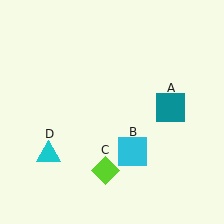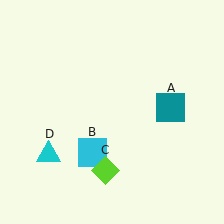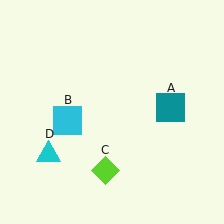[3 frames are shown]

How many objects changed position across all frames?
1 object changed position: cyan square (object B).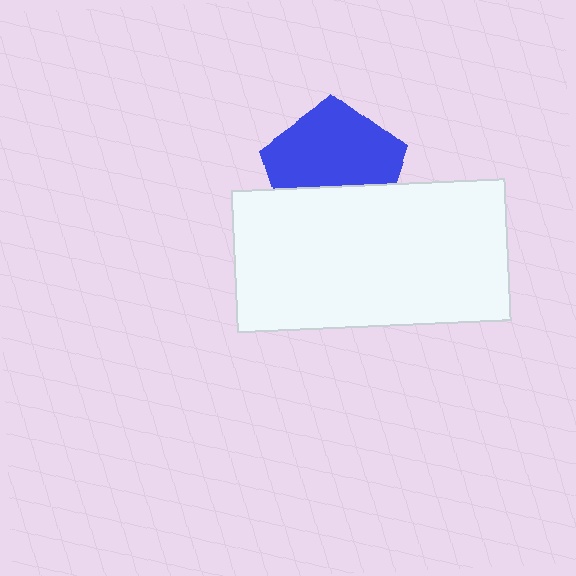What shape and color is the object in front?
The object in front is a white rectangle.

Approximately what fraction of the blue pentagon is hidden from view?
Roughly 37% of the blue pentagon is hidden behind the white rectangle.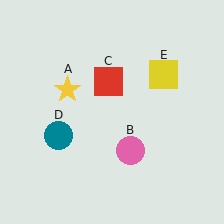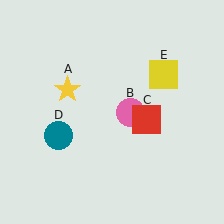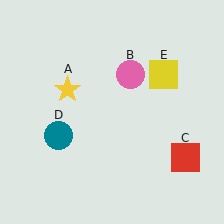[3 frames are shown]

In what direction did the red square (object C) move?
The red square (object C) moved down and to the right.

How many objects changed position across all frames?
2 objects changed position: pink circle (object B), red square (object C).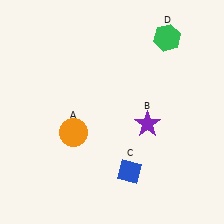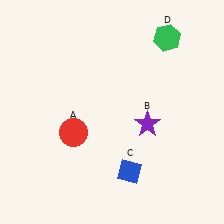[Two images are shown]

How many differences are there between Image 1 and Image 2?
There is 1 difference between the two images.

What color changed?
The circle (A) changed from orange in Image 1 to red in Image 2.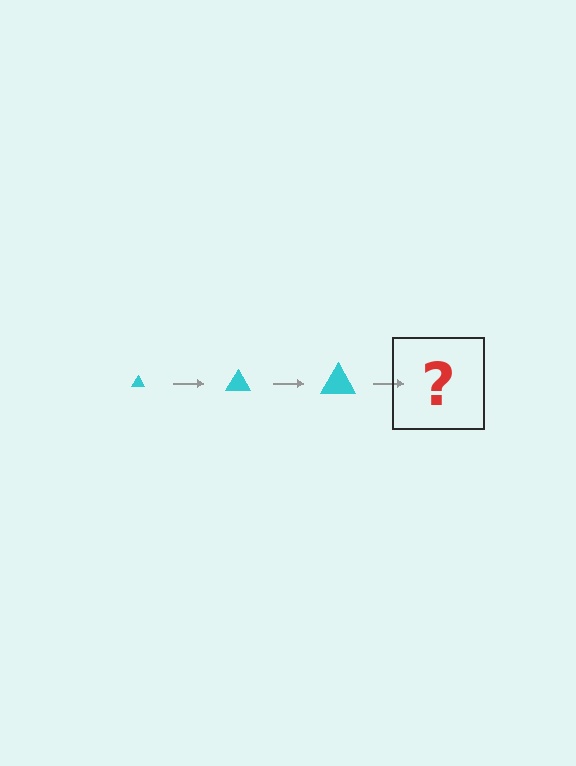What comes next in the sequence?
The next element should be a cyan triangle, larger than the previous one.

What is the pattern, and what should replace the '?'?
The pattern is that the triangle gets progressively larger each step. The '?' should be a cyan triangle, larger than the previous one.